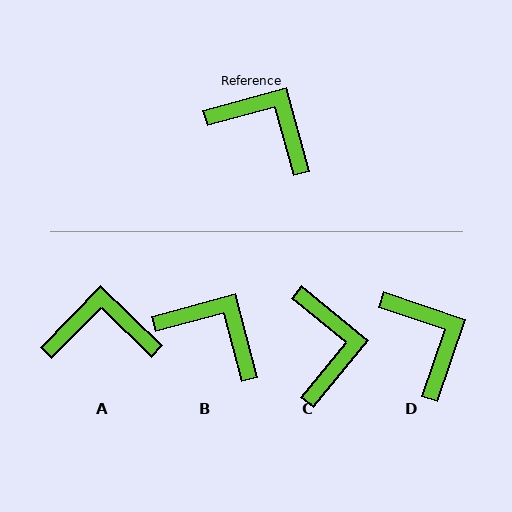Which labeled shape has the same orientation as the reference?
B.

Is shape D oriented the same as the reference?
No, it is off by about 34 degrees.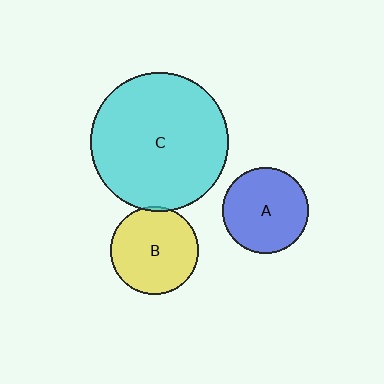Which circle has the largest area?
Circle C (cyan).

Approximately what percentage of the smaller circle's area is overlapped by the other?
Approximately 5%.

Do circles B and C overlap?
Yes.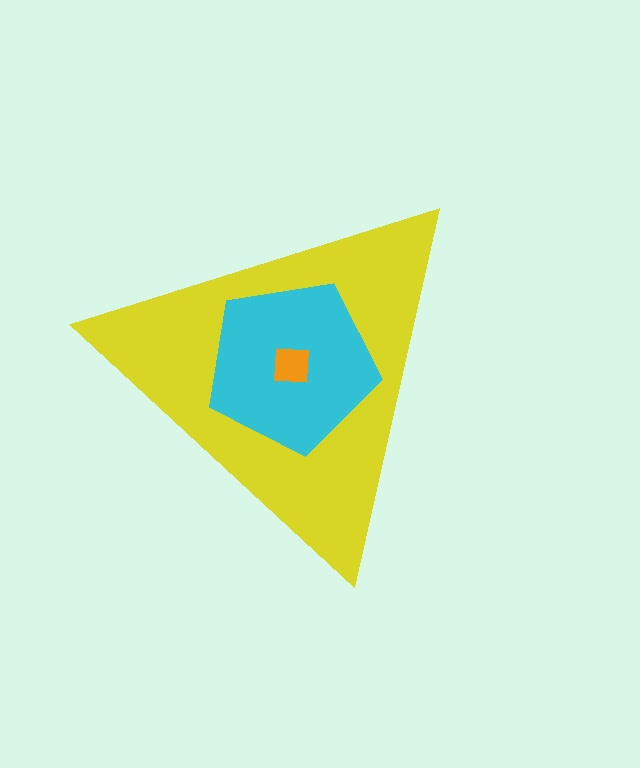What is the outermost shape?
The yellow triangle.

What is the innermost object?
The orange square.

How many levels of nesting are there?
3.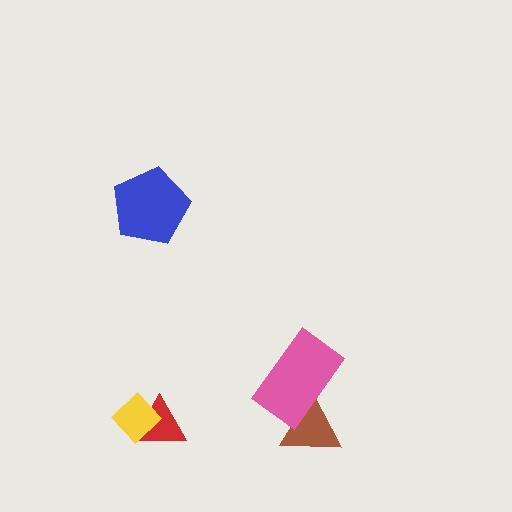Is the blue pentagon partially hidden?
No, no other shape covers it.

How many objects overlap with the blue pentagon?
0 objects overlap with the blue pentagon.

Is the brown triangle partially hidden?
Yes, it is partially covered by another shape.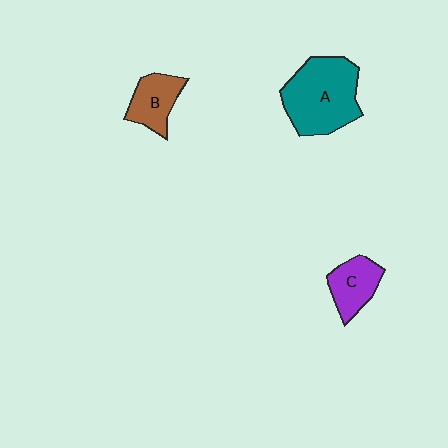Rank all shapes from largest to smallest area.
From largest to smallest: A (teal), B (brown), C (purple).